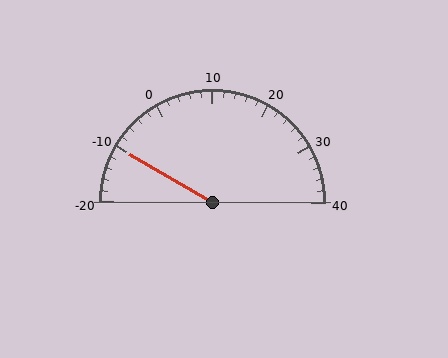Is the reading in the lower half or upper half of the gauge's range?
The reading is in the lower half of the range (-20 to 40).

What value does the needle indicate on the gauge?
The needle indicates approximately -10.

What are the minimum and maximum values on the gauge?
The gauge ranges from -20 to 40.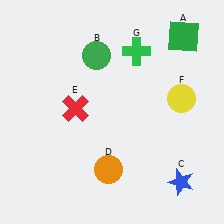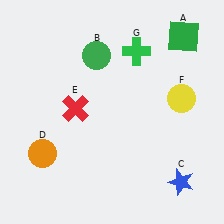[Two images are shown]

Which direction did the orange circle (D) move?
The orange circle (D) moved left.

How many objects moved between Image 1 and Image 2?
1 object moved between the two images.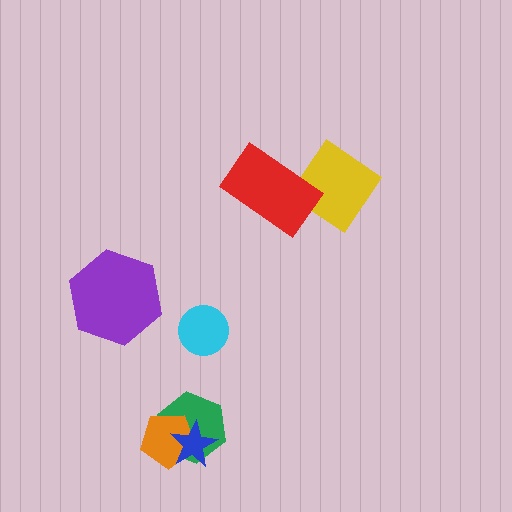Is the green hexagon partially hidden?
Yes, it is partially covered by another shape.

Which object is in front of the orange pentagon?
The blue star is in front of the orange pentagon.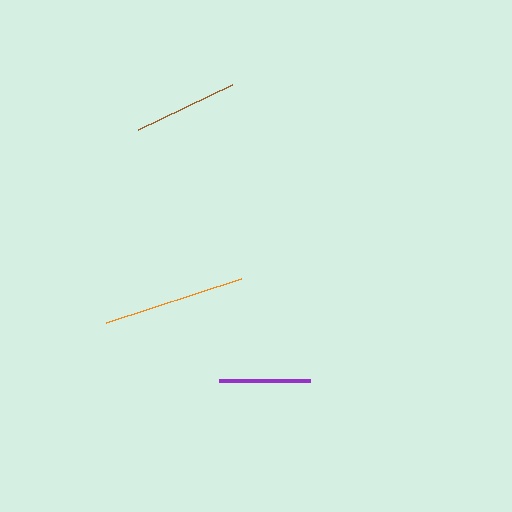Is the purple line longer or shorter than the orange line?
The orange line is longer than the purple line.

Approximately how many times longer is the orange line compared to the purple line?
The orange line is approximately 1.6 times the length of the purple line.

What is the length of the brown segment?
The brown segment is approximately 104 pixels long.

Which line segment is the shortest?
The purple line is the shortest at approximately 91 pixels.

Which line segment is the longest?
The orange line is the longest at approximately 142 pixels.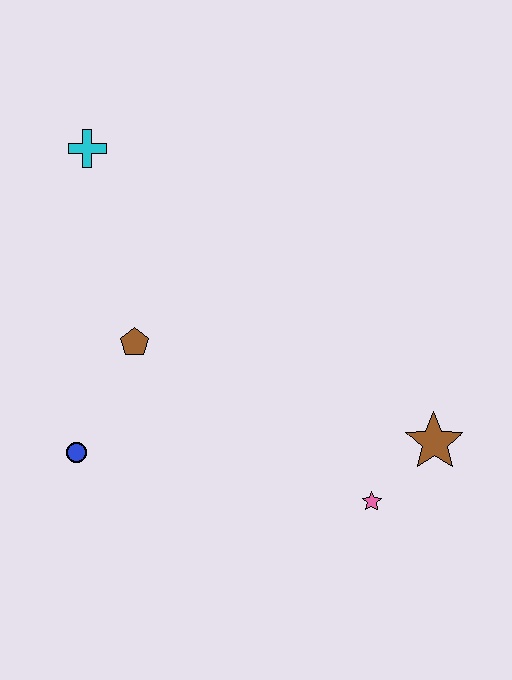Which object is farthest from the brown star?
The cyan cross is farthest from the brown star.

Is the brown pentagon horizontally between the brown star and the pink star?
No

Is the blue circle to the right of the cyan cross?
No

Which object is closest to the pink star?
The brown star is closest to the pink star.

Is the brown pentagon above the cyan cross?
No